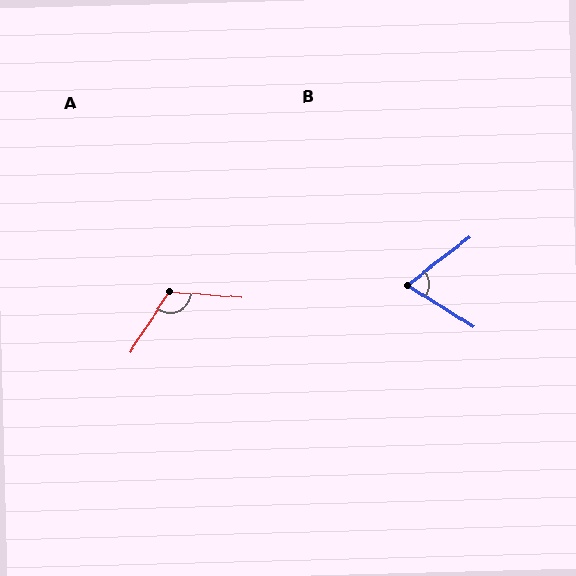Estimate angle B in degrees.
Approximately 70 degrees.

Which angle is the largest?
A, at approximately 119 degrees.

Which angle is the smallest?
B, at approximately 70 degrees.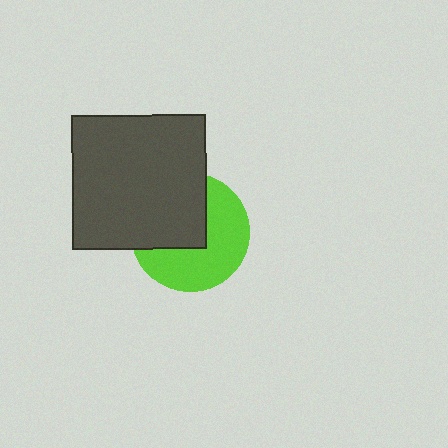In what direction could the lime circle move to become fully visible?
The lime circle could move toward the lower-right. That would shift it out from behind the dark gray square entirely.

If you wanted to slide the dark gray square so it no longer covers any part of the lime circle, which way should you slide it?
Slide it toward the upper-left — that is the most direct way to separate the two shapes.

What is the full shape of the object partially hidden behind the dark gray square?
The partially hidden object is a lime circle.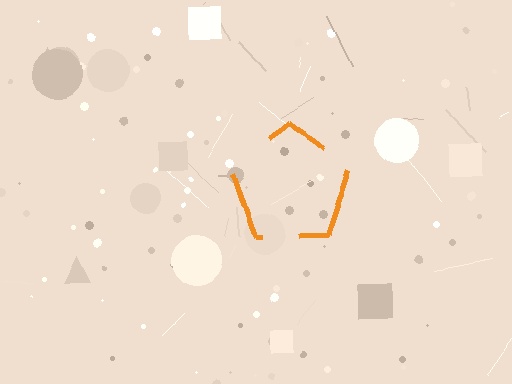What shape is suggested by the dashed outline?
The dashed outline suggests a pentagon.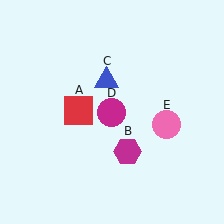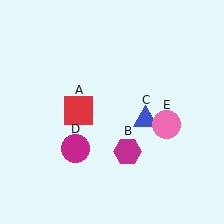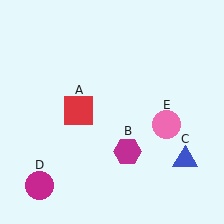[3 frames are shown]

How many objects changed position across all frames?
2 objects changed position: blue triangle (object C), magenta circle (object D).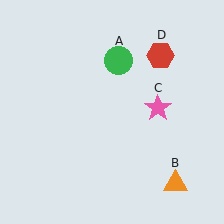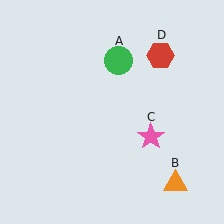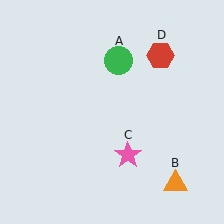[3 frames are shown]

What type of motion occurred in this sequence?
The pink star (object C) rotated clockwise around the center of the scene.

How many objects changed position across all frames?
1 object changed position: pink star (object C).